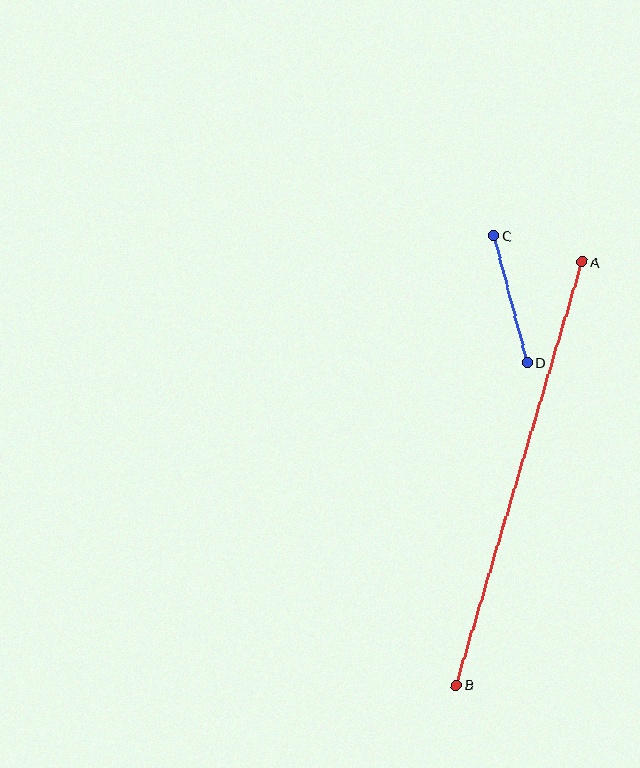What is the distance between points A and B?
The distance is approximately 442 pixels.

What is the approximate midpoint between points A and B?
The midpoint is at approximately (519, 473) pixels.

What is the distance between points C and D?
The distance is approximately 131 pixels.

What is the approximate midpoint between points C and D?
The midpoint is at approximately (510, 299) pixels.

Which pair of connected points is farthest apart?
Points A and B are farthest apart.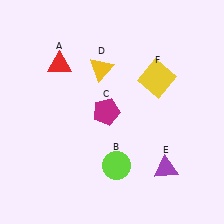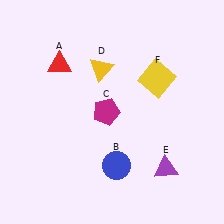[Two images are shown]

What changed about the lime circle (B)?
In Image 1, B is lime. In Image 2, it changed to blue.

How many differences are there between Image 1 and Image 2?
There is 1 difference between the two images.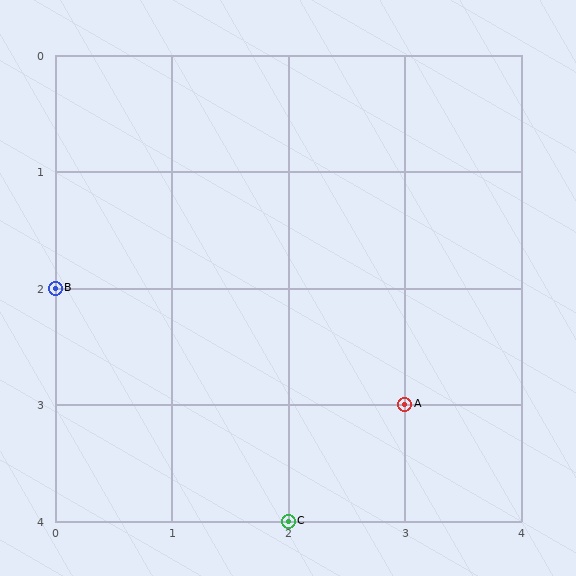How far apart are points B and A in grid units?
Points B and A are 3 columns and 1 row apart (about 3.2 grid units diagonally).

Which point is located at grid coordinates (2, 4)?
Point C is at (2, 4).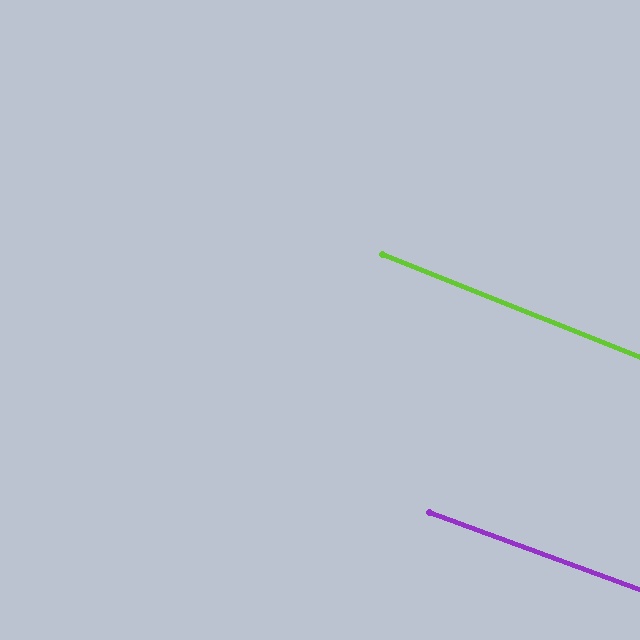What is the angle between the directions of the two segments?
Approximately 2 degrees.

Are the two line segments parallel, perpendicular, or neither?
Parallel — their directions differ by only 1.5°.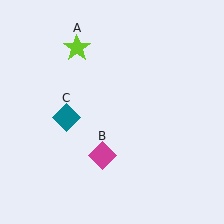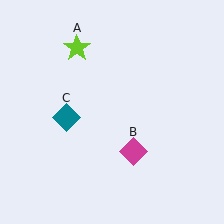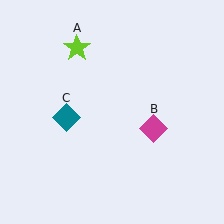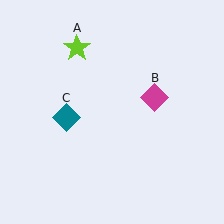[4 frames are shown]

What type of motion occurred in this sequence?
The magenta diamond (object B) rotated counterclockwise around the center of the scene.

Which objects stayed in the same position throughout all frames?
Lime star (object A) and teal diamond (object C) remained stationary.